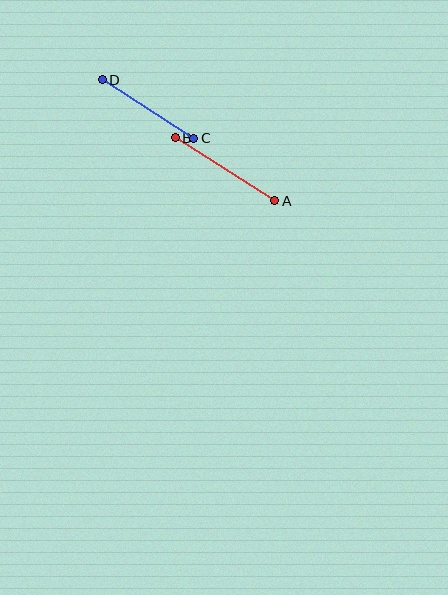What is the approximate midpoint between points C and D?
The midpoint is at approximately (148, 109) pixels.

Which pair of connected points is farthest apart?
Points A and B are farthest apart.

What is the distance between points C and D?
The distance is approximately 108 pixels.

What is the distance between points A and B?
The distance is approximately 118 pixels.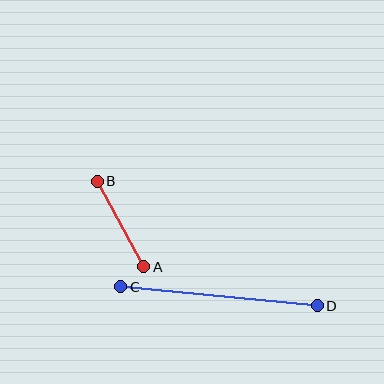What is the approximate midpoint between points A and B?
The midpoint is at approximately (120, 224) pixels.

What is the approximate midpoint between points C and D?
The midpoint is at approximately (219, 296) pixels.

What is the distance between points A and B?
The distance is approximately 97 pixels.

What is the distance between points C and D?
The distance is approximately 197 pixels.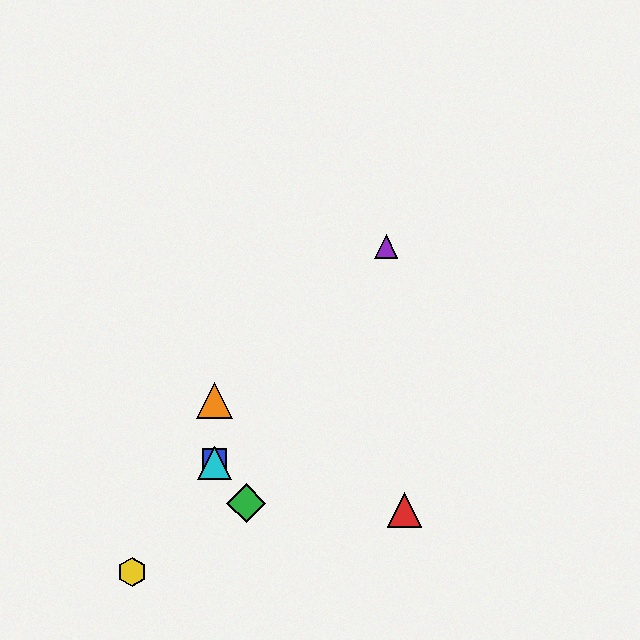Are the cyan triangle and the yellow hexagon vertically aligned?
No, the cyan triangle is at x≈215 and the yellow hexagon is at x≈132.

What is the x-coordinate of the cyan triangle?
The cyan triangle is at x≈215.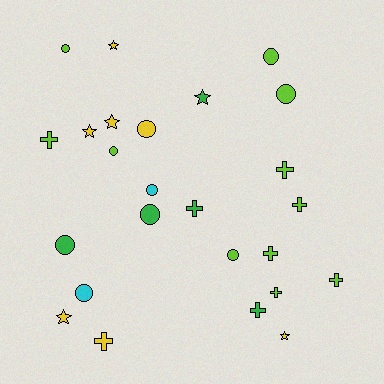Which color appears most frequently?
Lime, with 11 objects.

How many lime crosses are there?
There are 6 lime crosses.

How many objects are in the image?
There are 25 objects.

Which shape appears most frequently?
Circle, with 10 objects.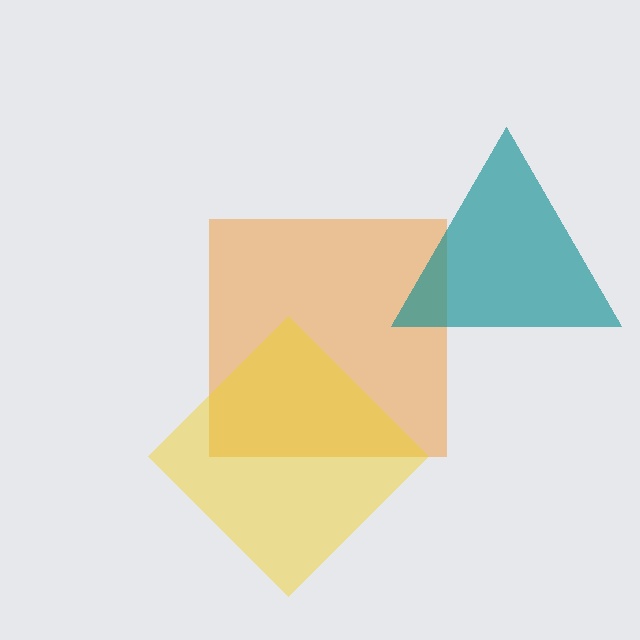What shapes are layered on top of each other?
The layered shapes are: an orange square, a teal triangle, a yellow diamond.